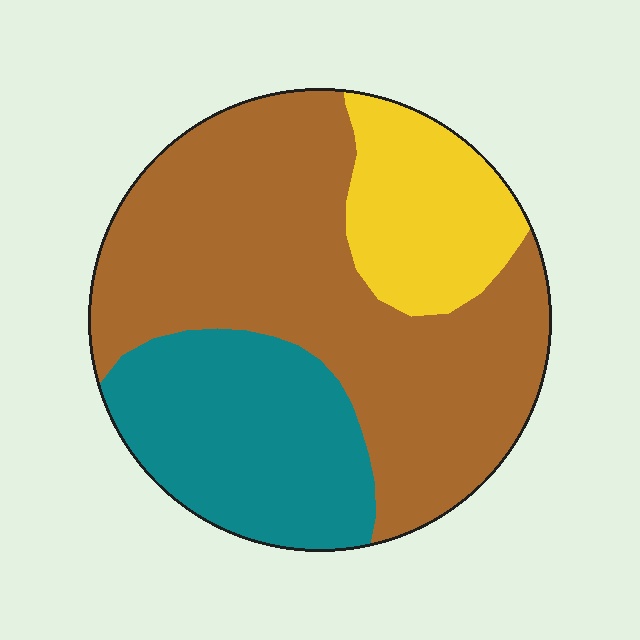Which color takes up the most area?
Brown, at roughly 55%.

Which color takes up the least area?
Yellow, at roughly 15%.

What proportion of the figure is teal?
Teal covers roughly 25% of the figure.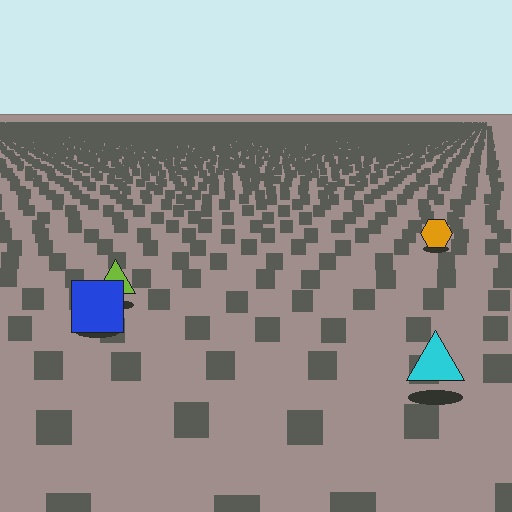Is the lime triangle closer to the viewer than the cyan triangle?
No. The cyan triangle is closer — you can tell from the texture gradient: the ground texture is coarser near it.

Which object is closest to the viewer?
The cyan triangle is closest. The texture marks near it are larger and more spread out.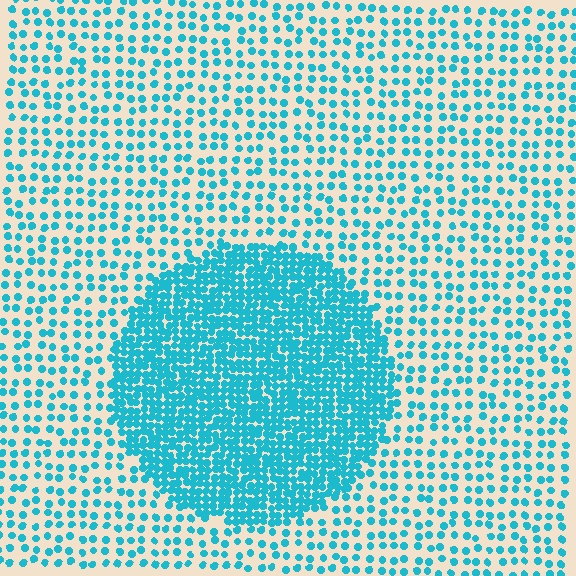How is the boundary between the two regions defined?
The boundary is defined by a change in element density (approximately 2.8x ratio). All elements are the same color, size, and shape.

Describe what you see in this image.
The image contains small cyan elements arranged at two different densities. A circle-shaped region is visible where the elements are more densely packed than the surrounding area.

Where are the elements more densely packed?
The elements are more densely packed inside the circle boundary.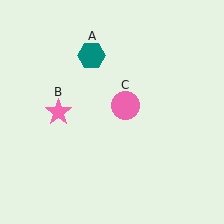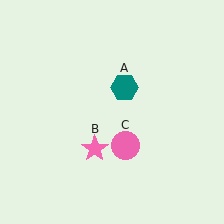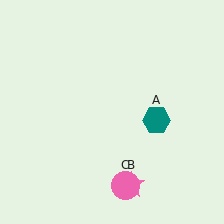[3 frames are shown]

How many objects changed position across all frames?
3 objects changed position: teal hexagon (object A), pink star (object B), pink circle (object C).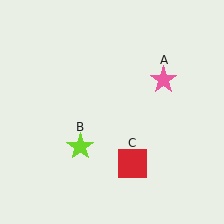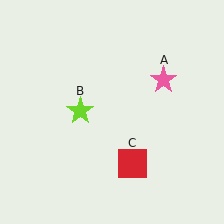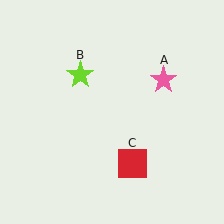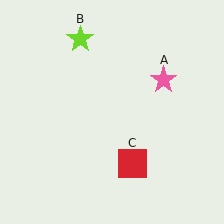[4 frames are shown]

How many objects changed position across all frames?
1 object changed position: lime star (object B).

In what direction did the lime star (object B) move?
The lime star (object B) moved up.